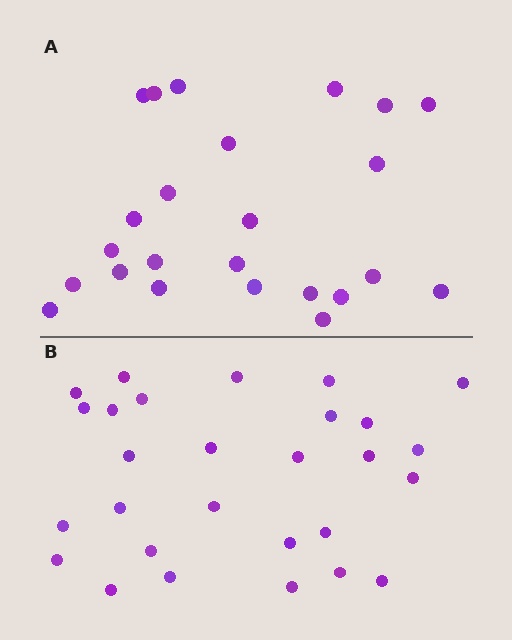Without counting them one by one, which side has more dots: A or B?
Region B (the bottom region) has more dots.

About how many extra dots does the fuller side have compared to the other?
Region B has about 4 more dots than region A.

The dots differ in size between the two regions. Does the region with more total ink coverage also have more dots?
No. Region A has more total ink coverage because its dots are larger, but region B actually contains more individual dots. Total area can be misleading — the number of items is what matters here.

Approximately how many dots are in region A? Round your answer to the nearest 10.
About 20 dots. (The exact count is 24, which rounds to 20.)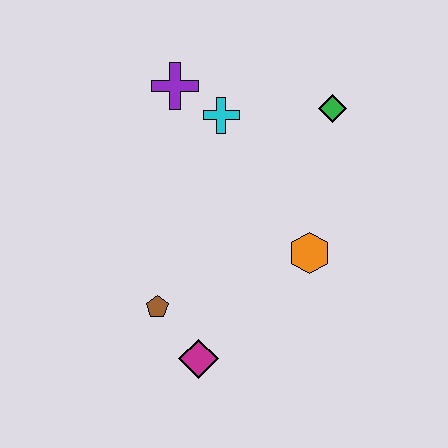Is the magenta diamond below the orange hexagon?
Yes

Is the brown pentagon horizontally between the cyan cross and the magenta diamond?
No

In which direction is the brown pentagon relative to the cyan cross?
The brown pentagon is below the cyan cross.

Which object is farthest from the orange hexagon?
The purple cross is farthest from the orange hexagon.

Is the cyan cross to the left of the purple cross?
No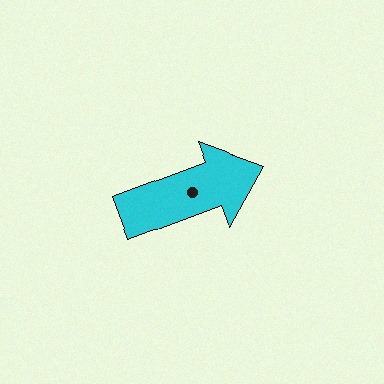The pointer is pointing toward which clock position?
Roughly 2 o'clock.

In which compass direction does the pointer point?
East.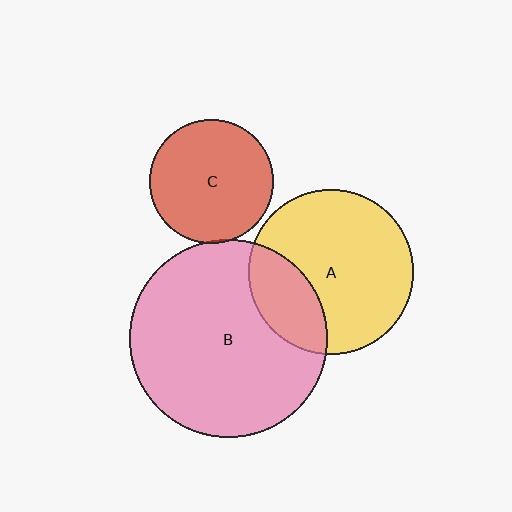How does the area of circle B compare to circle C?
Approximately 2.6 times.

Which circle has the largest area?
Circle B (pink).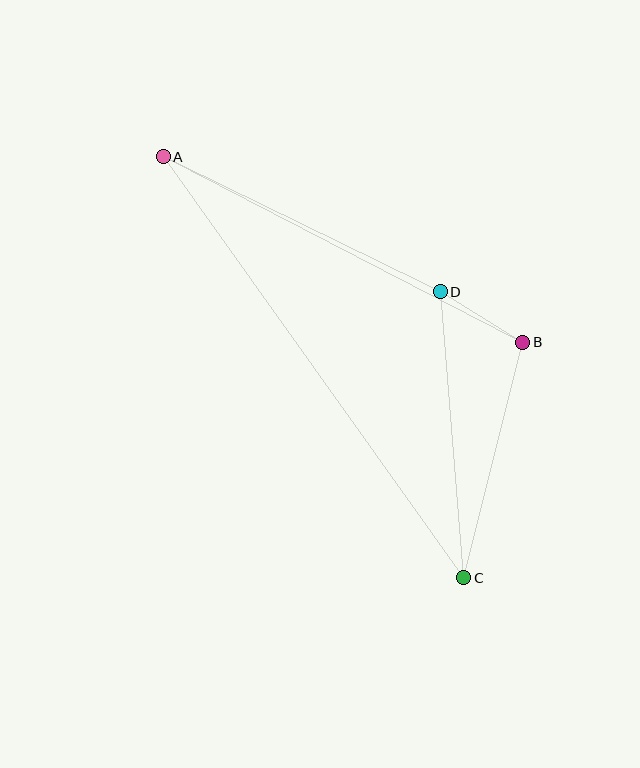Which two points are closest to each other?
Points B and D are closest to each other.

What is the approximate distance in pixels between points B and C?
The distance between B and C is approximately 242 pixels.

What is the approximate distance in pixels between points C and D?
The distance between C and D is approximately 287 pixels.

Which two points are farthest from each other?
Points A and C are farthest from each other.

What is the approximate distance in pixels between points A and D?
The distance between A and D is approximately 308 pixels.